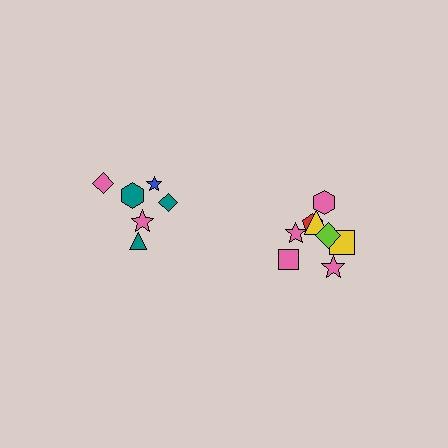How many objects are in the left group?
There are 6 objects.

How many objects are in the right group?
There are 8 objects.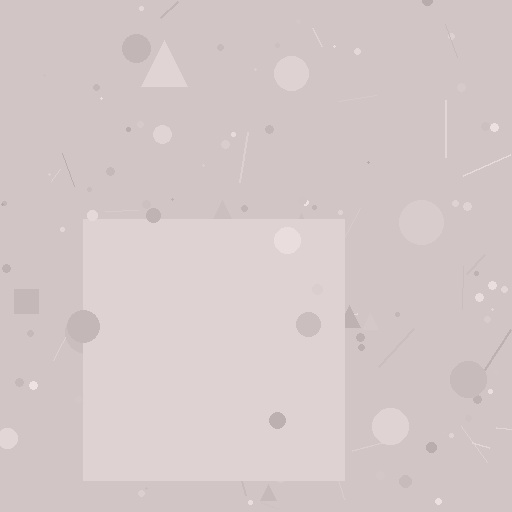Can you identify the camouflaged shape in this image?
The camouflaged shape is a square.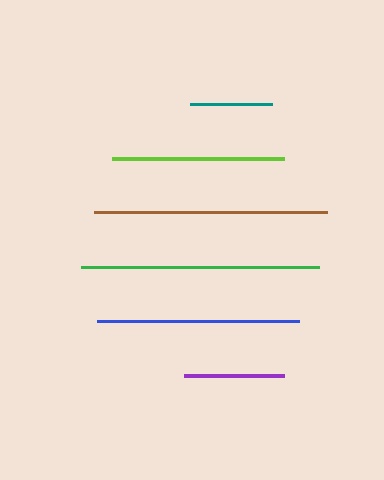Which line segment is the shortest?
The teal line is the shortest at approximately 81 pixels.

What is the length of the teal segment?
The teal segment is approximately 81 pixels long.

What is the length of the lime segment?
The lime segment is approximately 171 pixels long.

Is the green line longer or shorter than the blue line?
The green line is longer than the blue line.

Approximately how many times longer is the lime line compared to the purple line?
The lime line is approximately 1.7 times the length of the purple line.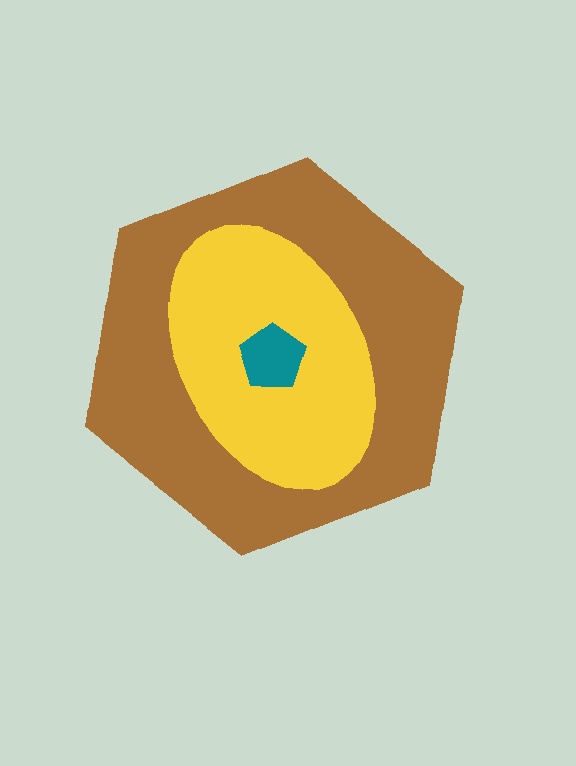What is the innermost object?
The teal pentagon.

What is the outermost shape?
The brown hexagon.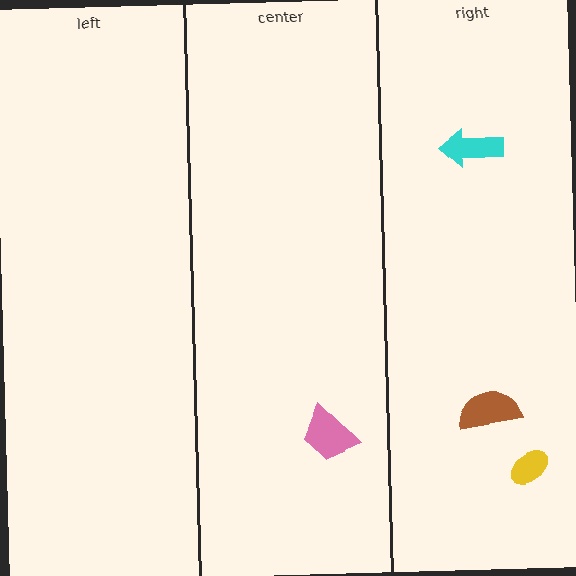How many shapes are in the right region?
3.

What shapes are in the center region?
The pink trapezoid.